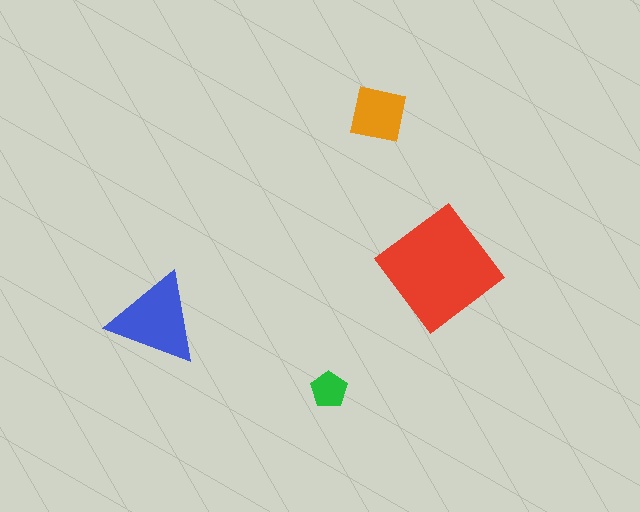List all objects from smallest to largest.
The green pentagon, the orange square, the blue triangle, the red diamond.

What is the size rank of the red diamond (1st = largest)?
1st.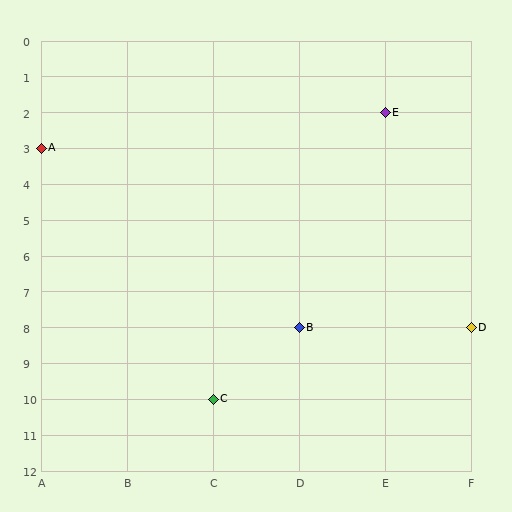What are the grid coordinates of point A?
Point A is at grid coordinates (A, 3).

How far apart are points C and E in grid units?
Points C and E are 2 columns and 8 rows apart (about 8.2 grid units diagonally).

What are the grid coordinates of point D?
Point D is at grid coordinates (F, 8).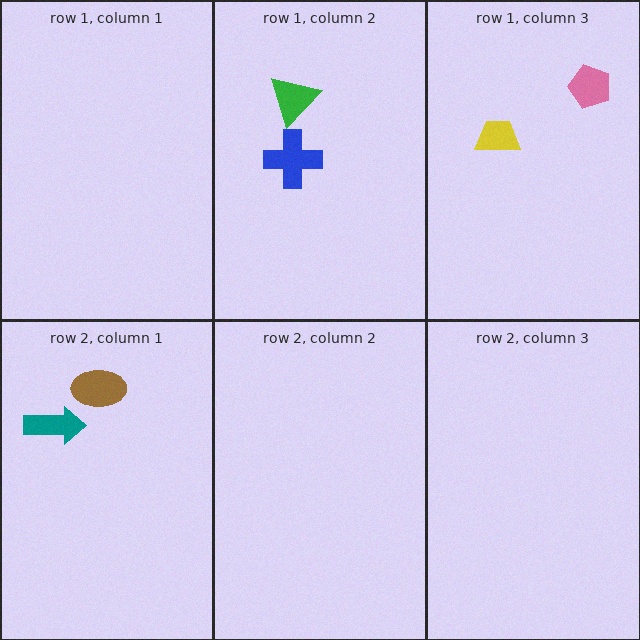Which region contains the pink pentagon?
The row 1, column 3 region.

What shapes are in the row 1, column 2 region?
The blue cross, the green triangle.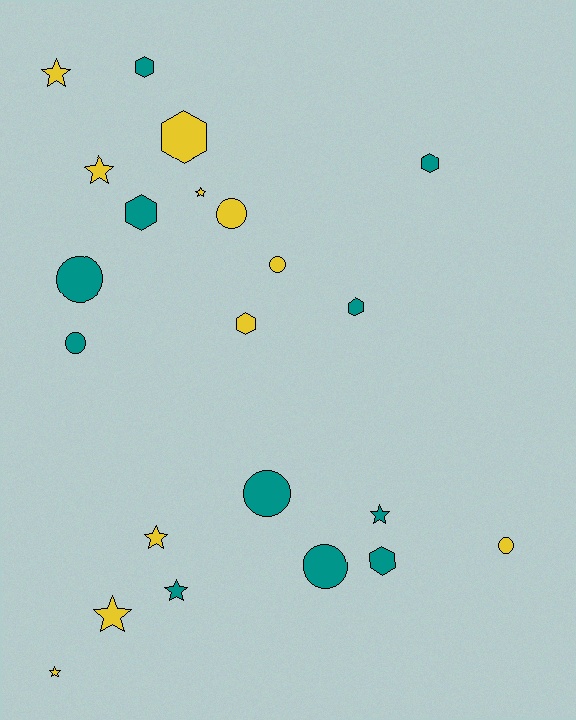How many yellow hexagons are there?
There are 2 yellow hexagons.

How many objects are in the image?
There are 22 objects.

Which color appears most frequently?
Teal, with 11 objects.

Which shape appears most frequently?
Star, with 8 objects.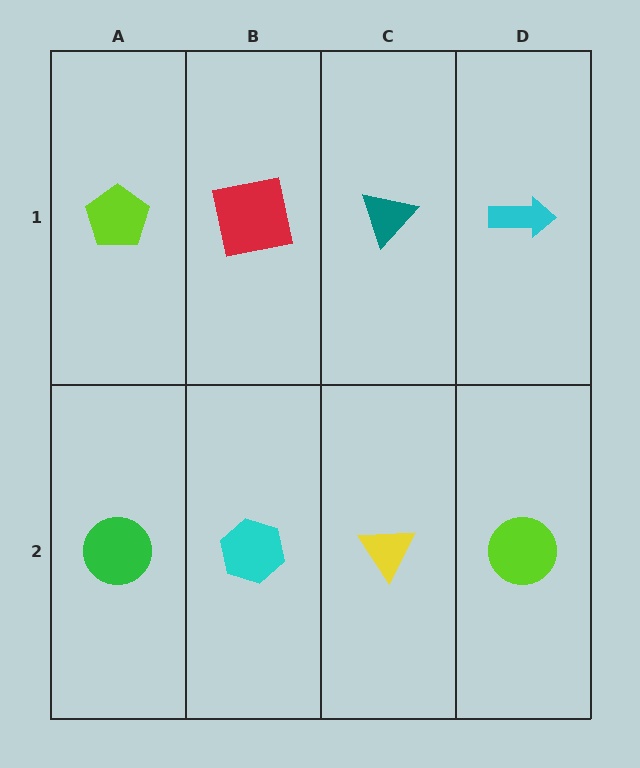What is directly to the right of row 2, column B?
A yellow triangle.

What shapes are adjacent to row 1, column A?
A green circle (row 2, column A), a red square (row 1, column B).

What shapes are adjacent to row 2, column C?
A teal triangle (row 1, column C), a cyan hexagon (row 2, column B), a lime circle (row 2, column D).